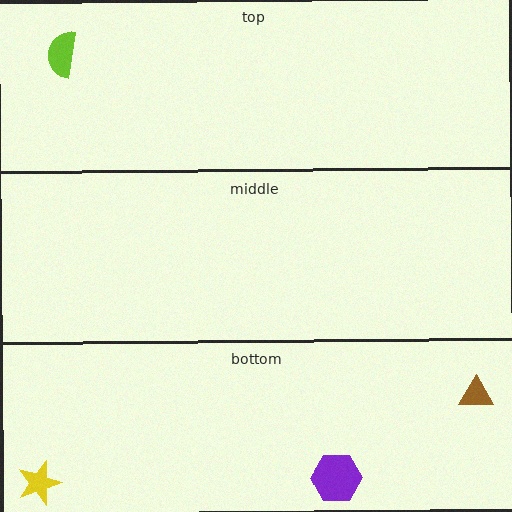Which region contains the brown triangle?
The bottom region.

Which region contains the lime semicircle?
The top region.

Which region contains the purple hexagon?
The bottom region.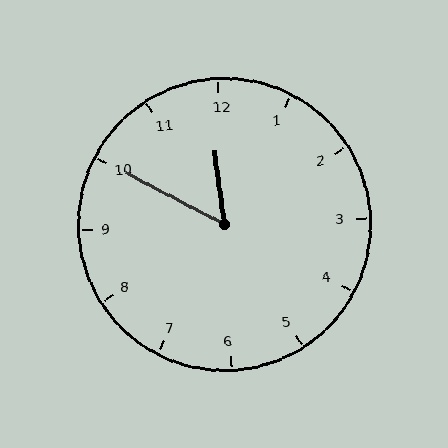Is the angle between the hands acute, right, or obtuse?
It is acute.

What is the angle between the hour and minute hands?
Approximately 55 degrees.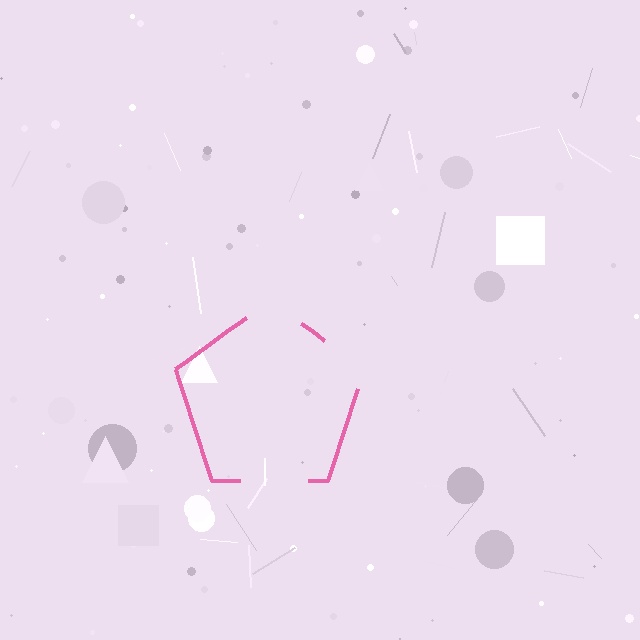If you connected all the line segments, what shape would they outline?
They would outline a pentagon.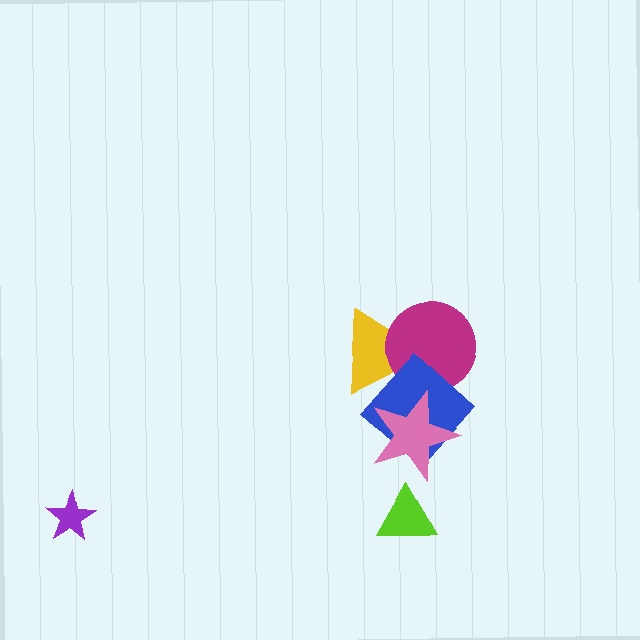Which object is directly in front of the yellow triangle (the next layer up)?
The magenta circle is directly in front of the yellow triangle.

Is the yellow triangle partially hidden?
Yes, it is partially covered by another shape.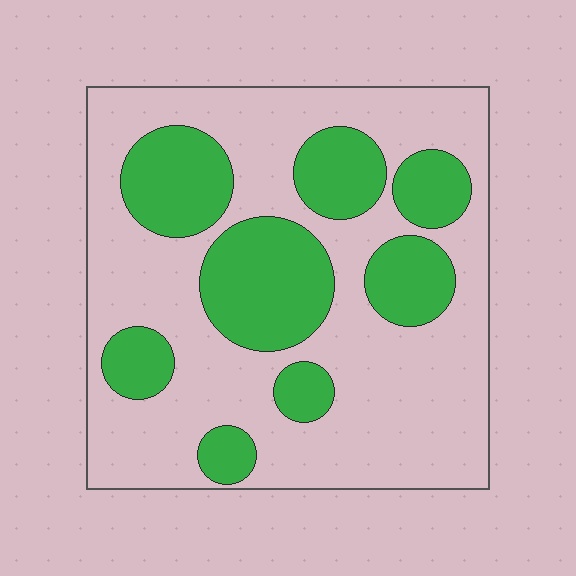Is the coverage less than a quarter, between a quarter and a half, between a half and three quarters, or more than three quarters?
Between a quarter and a half.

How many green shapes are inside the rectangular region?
8.